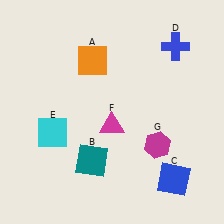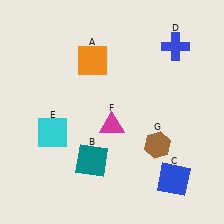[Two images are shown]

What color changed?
The hexagon (G) changed from magenta in Image 1 to brown in Image 2.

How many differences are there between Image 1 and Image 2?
There is 1 difference between the two images.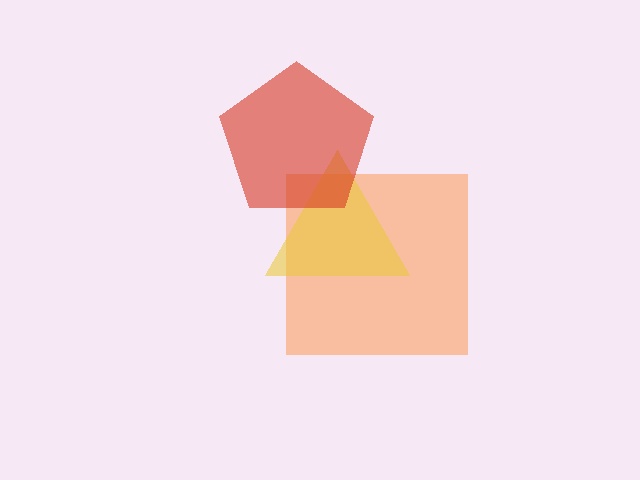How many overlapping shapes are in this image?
There are 3 overlapping shapes in the image.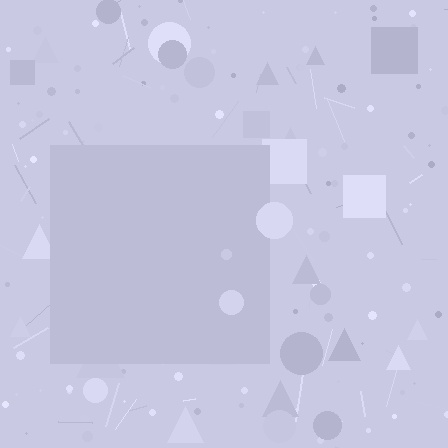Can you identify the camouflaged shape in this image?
The camouflaged shape is a square.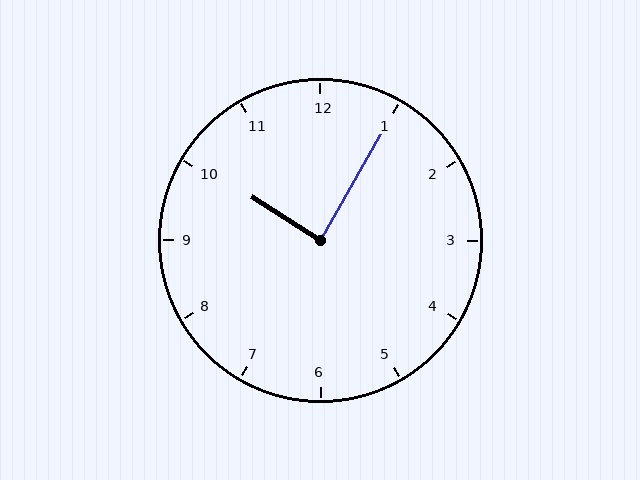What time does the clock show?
10:05.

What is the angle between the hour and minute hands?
Approximately 88 degrees.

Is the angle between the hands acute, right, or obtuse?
It is right.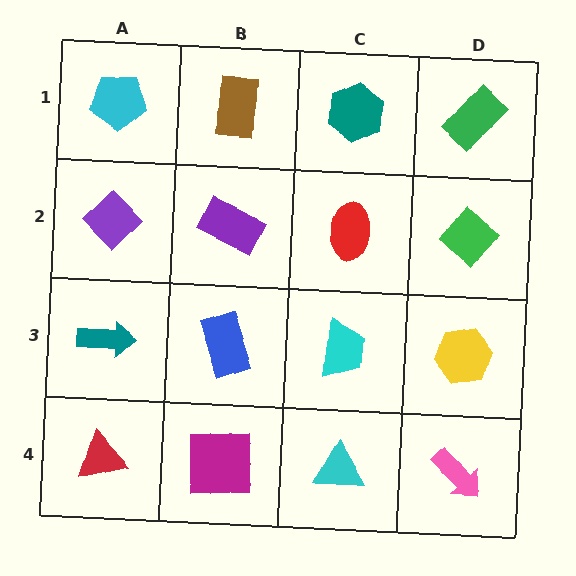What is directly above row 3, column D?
A green diamond.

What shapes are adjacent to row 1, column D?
A green diamond (row 2, column D), a teal hexagon (row 1, column C).